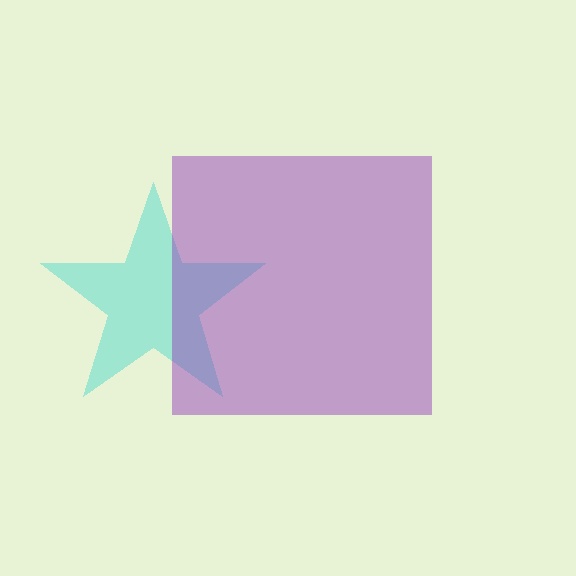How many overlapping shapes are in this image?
There are 2 overlapping shapes in the image.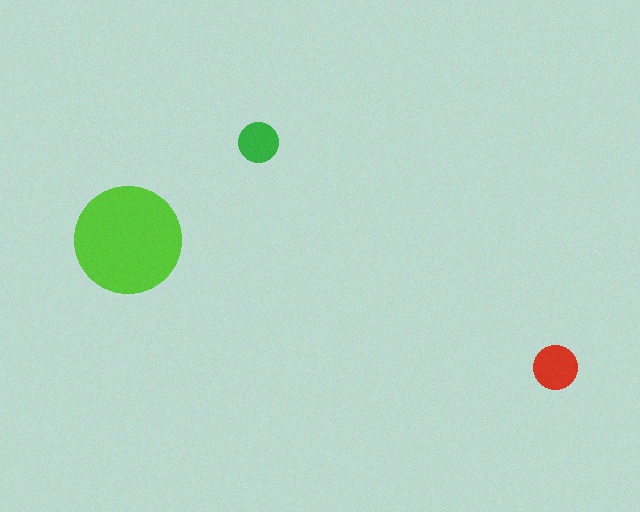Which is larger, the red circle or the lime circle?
The lime one.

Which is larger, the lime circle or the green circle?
The lime one.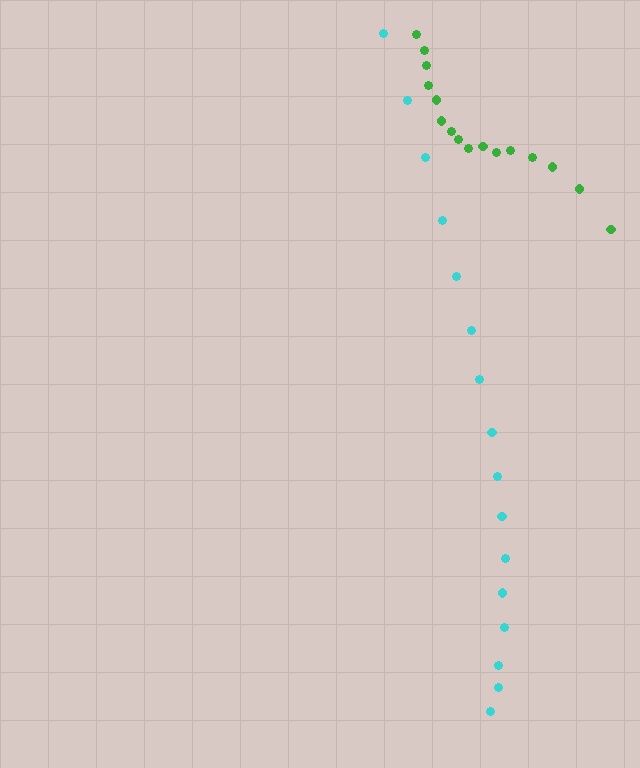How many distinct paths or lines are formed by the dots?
There are 2 distinct paths.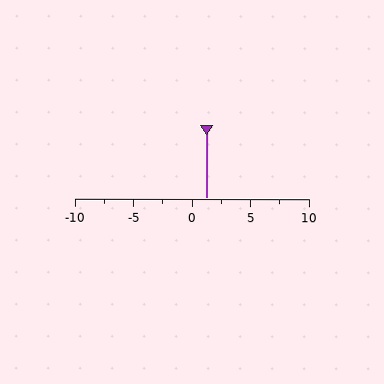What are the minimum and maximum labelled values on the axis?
The axis runs from -10 to 10.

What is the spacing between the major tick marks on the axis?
The major ticks are spaced 5 apart.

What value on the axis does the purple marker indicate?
The marker indicates approximately 1.2.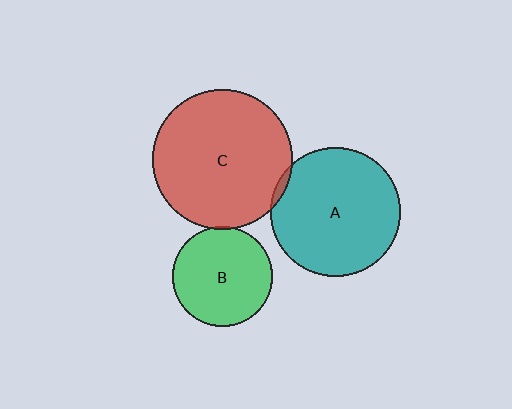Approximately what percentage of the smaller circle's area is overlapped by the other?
Approximately 5%.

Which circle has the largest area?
Circle C (red).